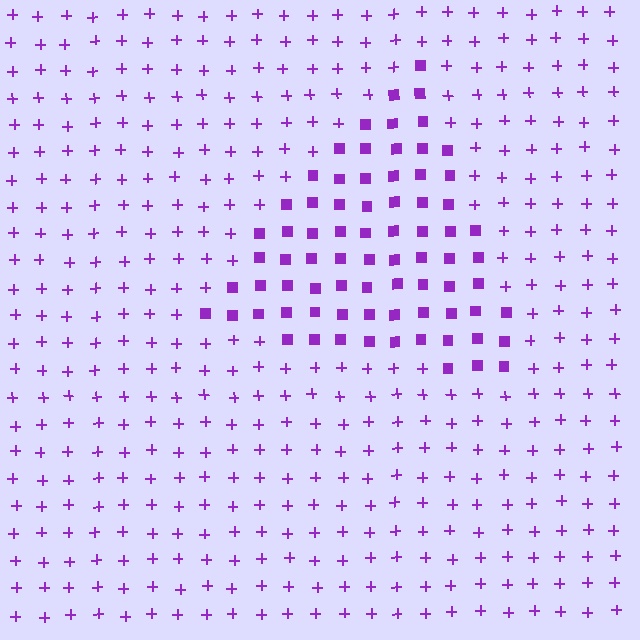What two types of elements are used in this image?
The image uses squares inside the triangle region and plus signs outside it.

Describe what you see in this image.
The image is filled with small purple elements arranged in a uniform grid. A triangle-shaped region contains squares, while the surrounding area contains plus signs. The boundary is defined purely by the change in element shape.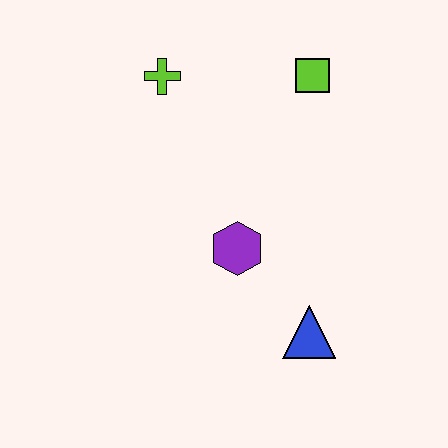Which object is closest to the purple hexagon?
The blue triangle is closest to the purple hexagon.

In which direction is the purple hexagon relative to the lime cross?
The purple hexagon is below the lime cross.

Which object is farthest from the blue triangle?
The lime cross is farthest from the blue triangle.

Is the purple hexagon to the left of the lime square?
Yes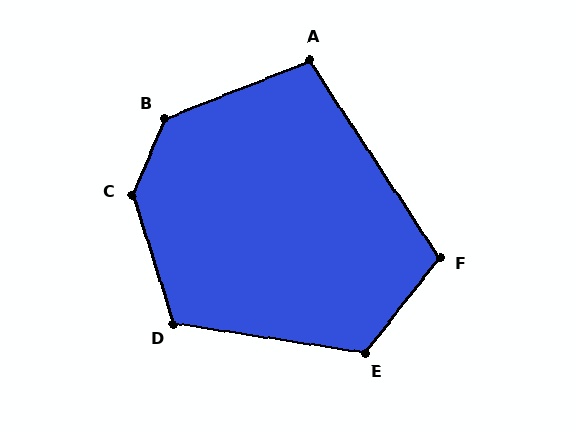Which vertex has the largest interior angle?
C, at approximately 139 degrees.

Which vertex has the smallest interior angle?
A, at approximately 101 degrees.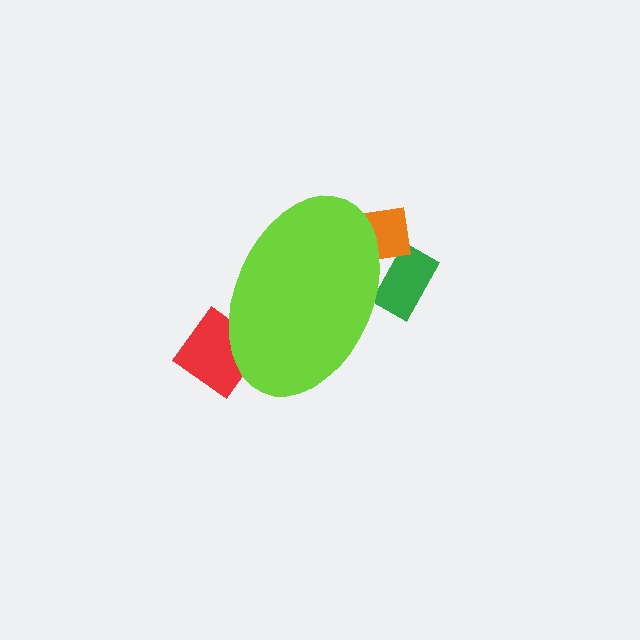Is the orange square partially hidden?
Yes, the orange square is partially hidden behind the lime ellipse.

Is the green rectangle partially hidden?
Yes, the green rectangle is partially hidden behind the lime ellipse.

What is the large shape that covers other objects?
A lime ellipse.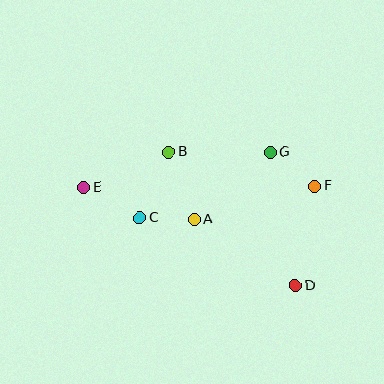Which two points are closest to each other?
Points A and C are closest to each other.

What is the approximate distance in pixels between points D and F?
The distance between D and F is approximately 101 pixels.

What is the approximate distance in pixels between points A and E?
The distance between A and E is approximately 115 pixels.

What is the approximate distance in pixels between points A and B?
The distance between A and B is approximately 72 pixels.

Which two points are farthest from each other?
Points D and E are farthest from each other.